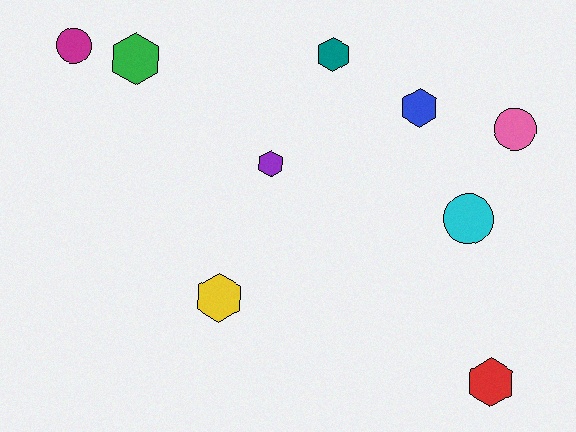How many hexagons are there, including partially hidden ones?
There are 6 hexagons.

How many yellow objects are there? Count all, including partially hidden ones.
There is 1 yellow object.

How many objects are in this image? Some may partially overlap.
There are 9 objects.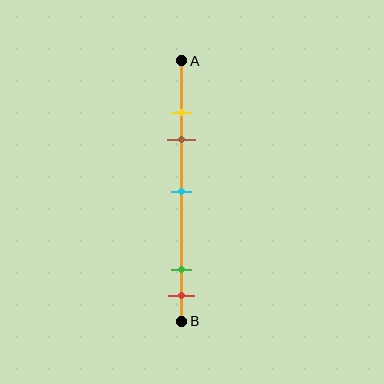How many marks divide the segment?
There are 5 marks dividing the segment.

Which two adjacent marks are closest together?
The yellow and brown marks are the closest adjacent pair.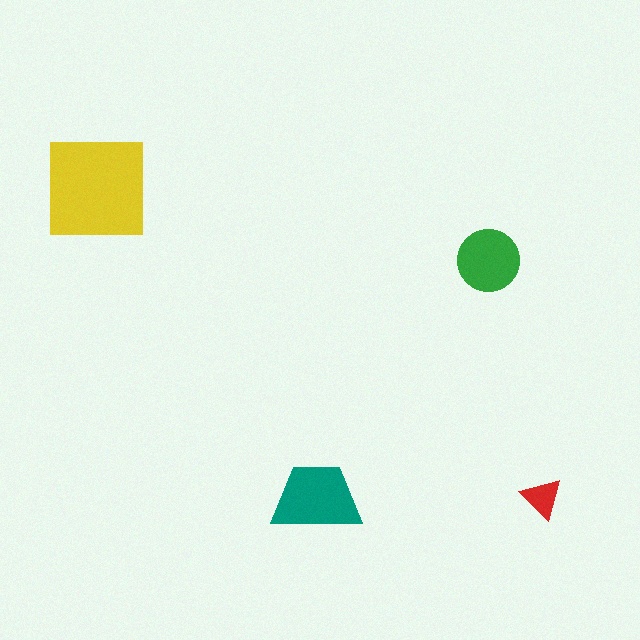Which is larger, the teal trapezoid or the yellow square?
The yellow square.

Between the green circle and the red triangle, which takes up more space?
The green circle.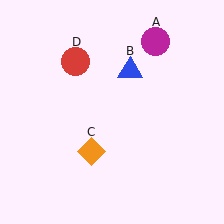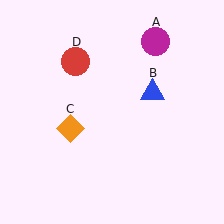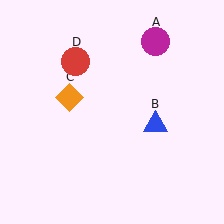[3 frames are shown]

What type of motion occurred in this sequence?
The blue triangle (object B), orange diamond (object C) rotated clockwise around the center of the scene.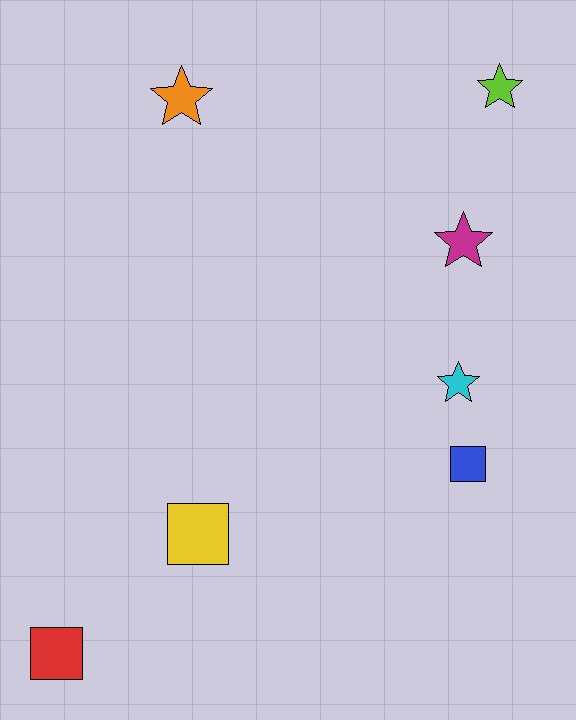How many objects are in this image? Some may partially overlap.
There are 7 objects.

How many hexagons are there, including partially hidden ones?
There are no hexagons.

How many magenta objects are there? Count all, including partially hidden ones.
There is 1 magenta object.